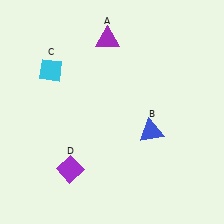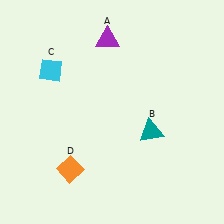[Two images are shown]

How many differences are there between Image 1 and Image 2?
There are 2 differences between the two images.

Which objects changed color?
B changed from blue to teal. D changed from purple to orange.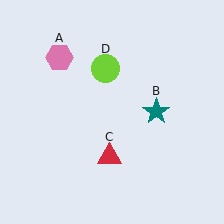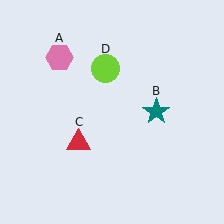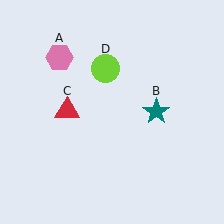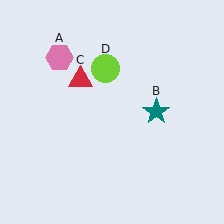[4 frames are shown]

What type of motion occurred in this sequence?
The red triangle (object C) rotated clockwise around the center of the scene.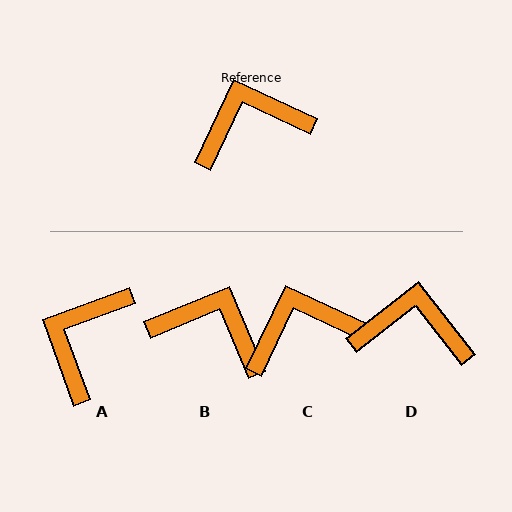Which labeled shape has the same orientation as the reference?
C.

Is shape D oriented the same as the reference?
No, it is off by about 27 degrees.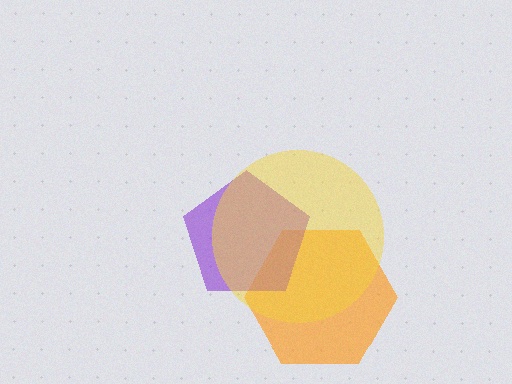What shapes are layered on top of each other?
The layered shapes are: an orange hexagon, a purple pentagon, a yellow circle.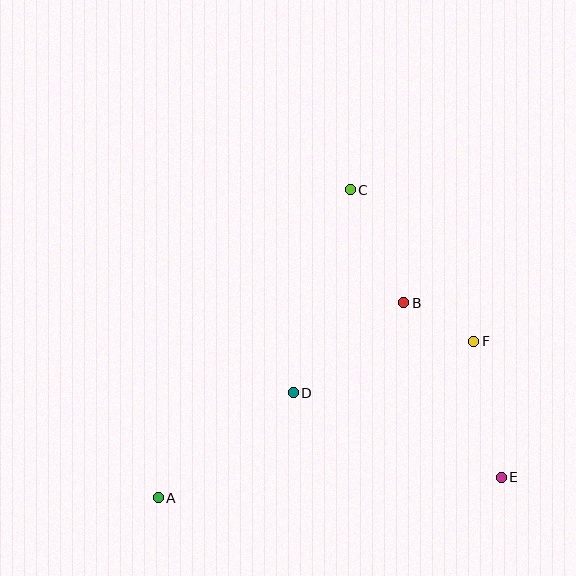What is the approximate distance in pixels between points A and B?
The distance between A and B is approximately 313 pixels.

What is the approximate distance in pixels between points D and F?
The distance between D and F is approximately 188 pixels.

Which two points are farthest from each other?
Points A and C are farthest from each other.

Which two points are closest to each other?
Points B and F are closest to each other.